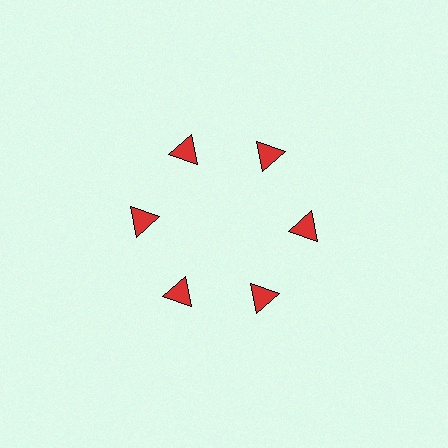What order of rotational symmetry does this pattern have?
This pattern has 6-fold rotational symmetry.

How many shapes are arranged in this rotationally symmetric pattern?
There are 6 shapes, arranged in 6 groups of 1.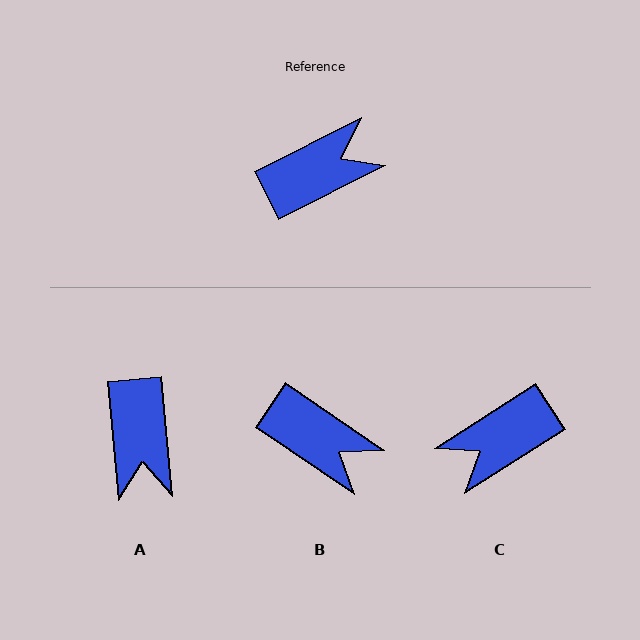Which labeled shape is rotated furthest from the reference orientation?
C, about 174 degrees away.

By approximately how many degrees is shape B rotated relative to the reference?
Approximately 61 degrees clockwise.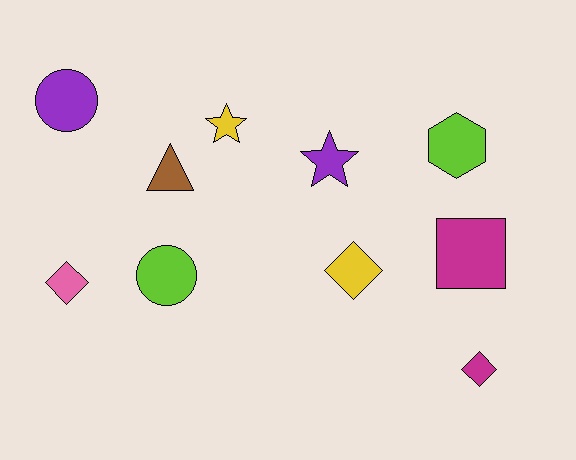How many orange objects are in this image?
There are no orange objects.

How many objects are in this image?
There are 10 objects.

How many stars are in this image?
There are 2 stars.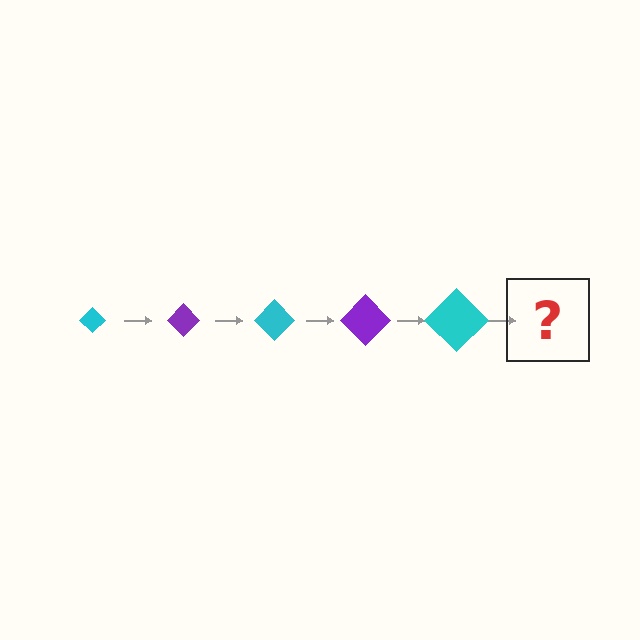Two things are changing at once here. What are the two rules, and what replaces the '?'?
The two rules are that the diamond grows larger each step and the color cycles through cyan and purple. The '?' should be a purple diamond, larger than the previous one.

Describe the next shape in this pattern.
It should be a purple diamond, larger than the previous one.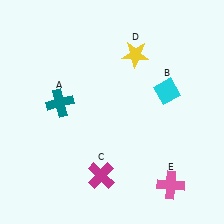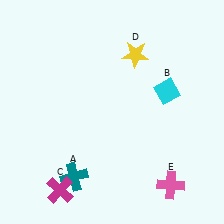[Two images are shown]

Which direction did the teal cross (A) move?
The teal cross (A) moved down.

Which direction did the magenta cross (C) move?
The magenta cross (C) moved left.